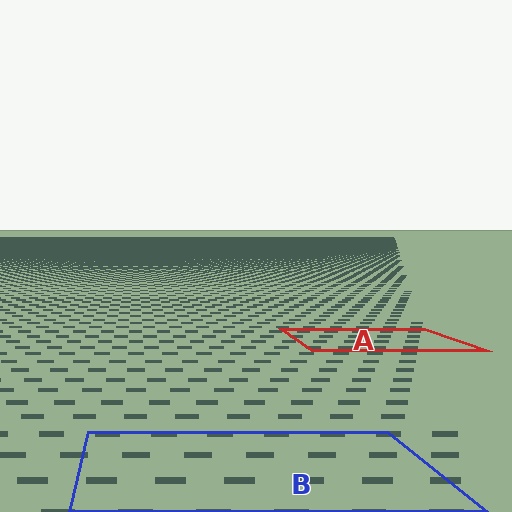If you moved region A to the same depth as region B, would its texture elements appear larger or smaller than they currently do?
They would appear larger. At a closer depth, the same texture elements are projected at a bigger on-screen size.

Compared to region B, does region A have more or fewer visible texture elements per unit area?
Region A has more texture elements per unit area — they are packed more densely because it is farther away.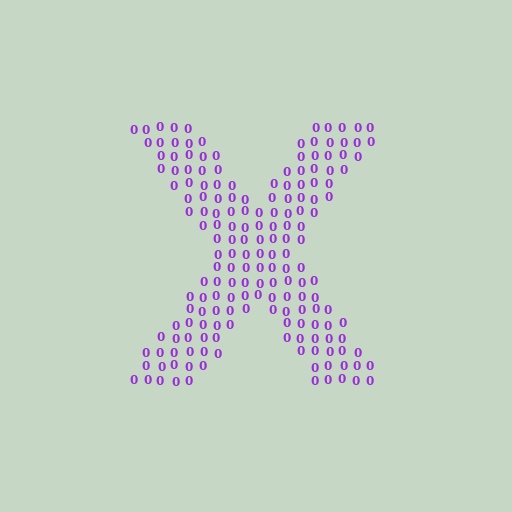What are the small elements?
The small elements are digit 0's.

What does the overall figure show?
The overall figure shows the letter X.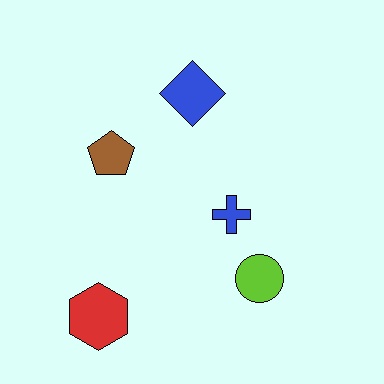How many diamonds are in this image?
There is 1 diamond.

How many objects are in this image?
There are 5 objects.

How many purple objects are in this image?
There are no purple objects.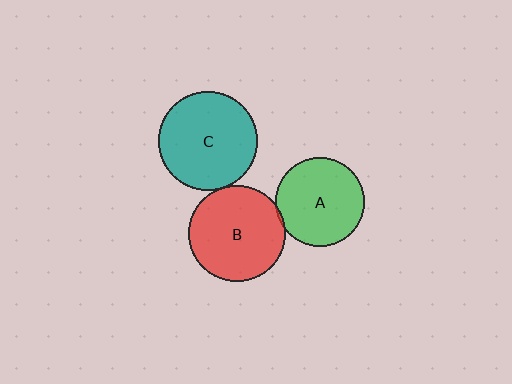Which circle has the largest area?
Circle C (teal).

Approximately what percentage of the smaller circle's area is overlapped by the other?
Approximately 5%.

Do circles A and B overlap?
Yes.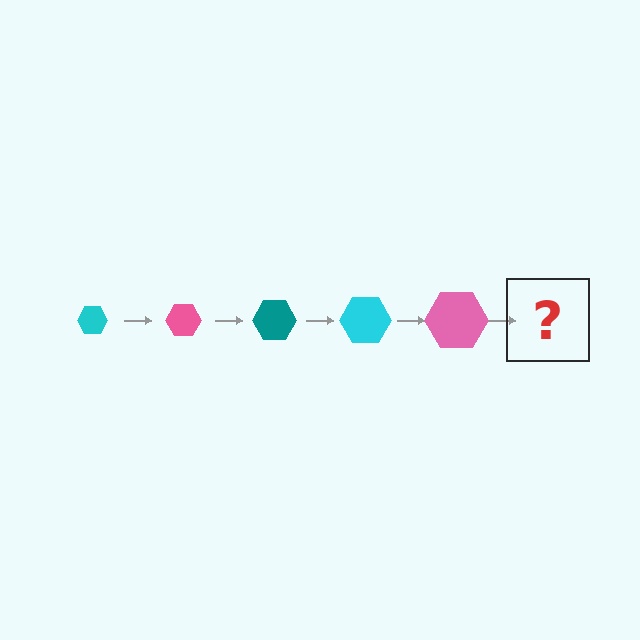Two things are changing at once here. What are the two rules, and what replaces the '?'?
The two rules are that the hexagon grows larger each step and the color cycles through cyan, pink, and teal. The '?' should be a teal hexagon, larger than the previous one.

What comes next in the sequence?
The next element should be a teal hexagon, larger than the previous one.